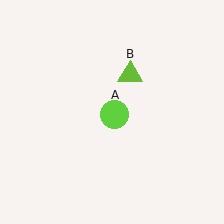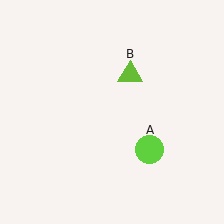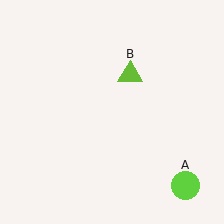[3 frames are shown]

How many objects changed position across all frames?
1 object changed position: lime circle (object A).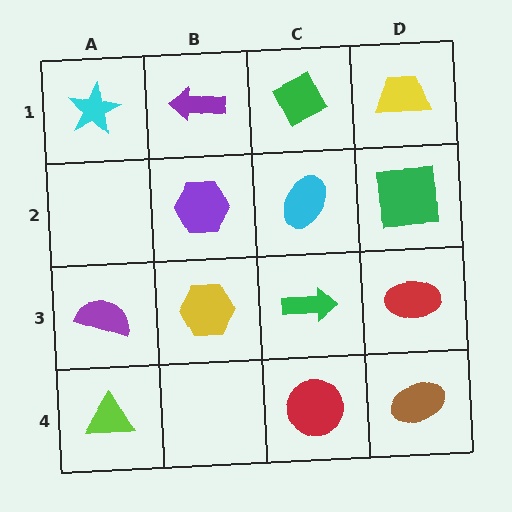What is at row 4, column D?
A brown ellipse.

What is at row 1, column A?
A cyan star.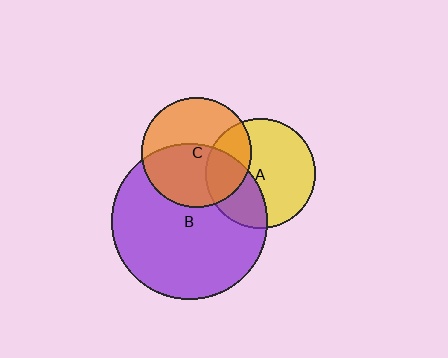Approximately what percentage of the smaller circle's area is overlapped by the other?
Approximately 30%.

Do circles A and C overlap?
Yes.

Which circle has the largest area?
Circle B (purple).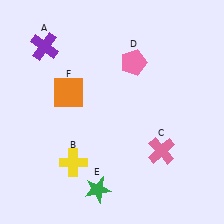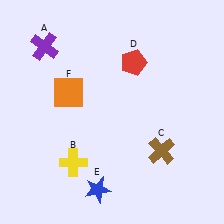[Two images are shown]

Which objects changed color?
C changed from pink to brown. D changed from pink to red. E changed from green to blue.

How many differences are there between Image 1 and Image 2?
There are 3 differences between the two images.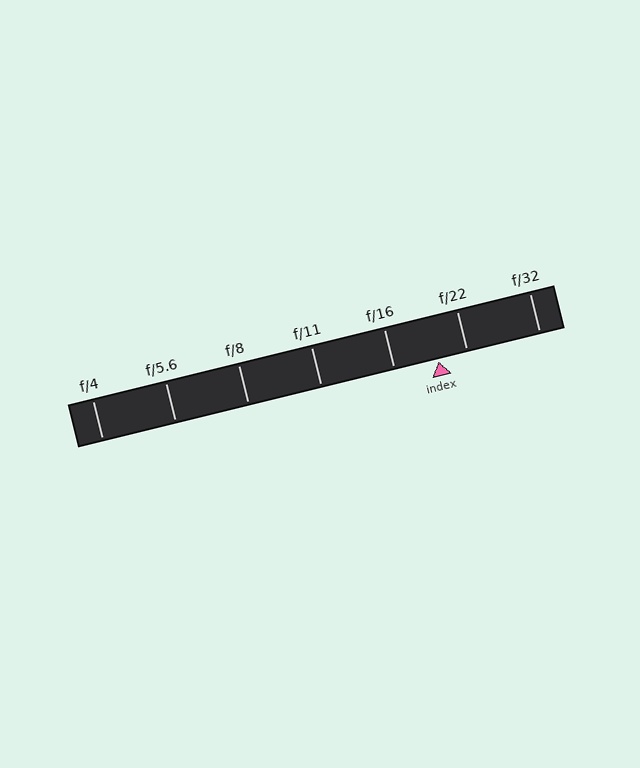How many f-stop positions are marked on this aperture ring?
There are 7 f-stop positions marked.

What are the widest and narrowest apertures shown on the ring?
The widest aperture shown is f/4 and the narrowest is f/32.